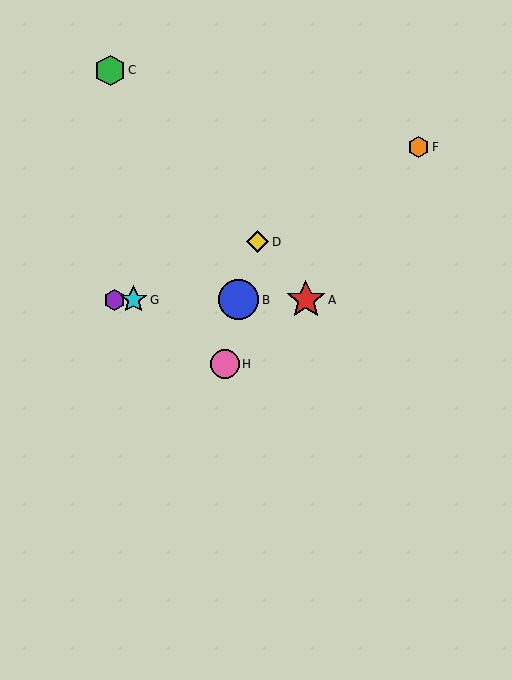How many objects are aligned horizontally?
4 objects (A, B, E, G) are aligned horizontally.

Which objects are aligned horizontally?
Objects A, B, E, G are aligned horizontally.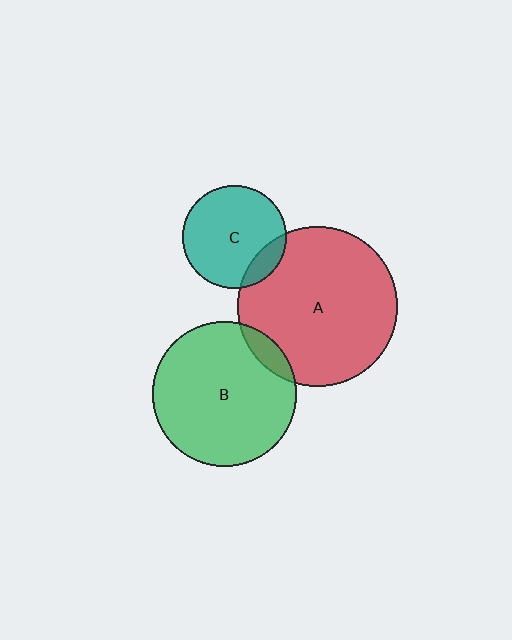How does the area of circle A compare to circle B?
Approximately 1.2 times.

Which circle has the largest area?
Circle A (red).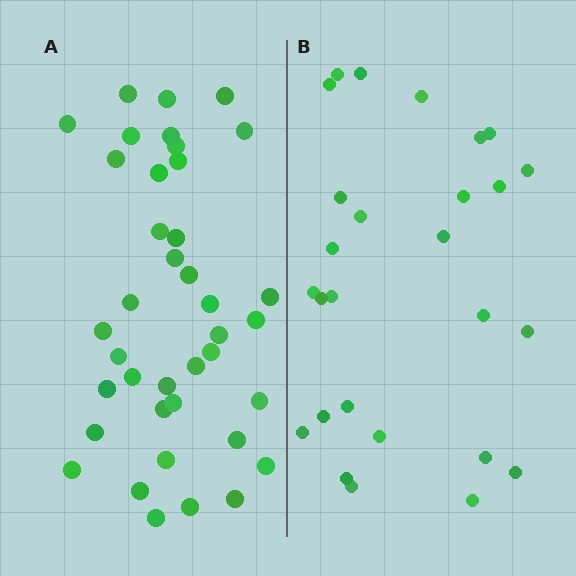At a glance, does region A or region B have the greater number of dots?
Region A (the left region) has more dots.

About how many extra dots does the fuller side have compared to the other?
Region A has roughly 12 or so more dots than region B.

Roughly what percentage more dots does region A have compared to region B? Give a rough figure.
About 45% more.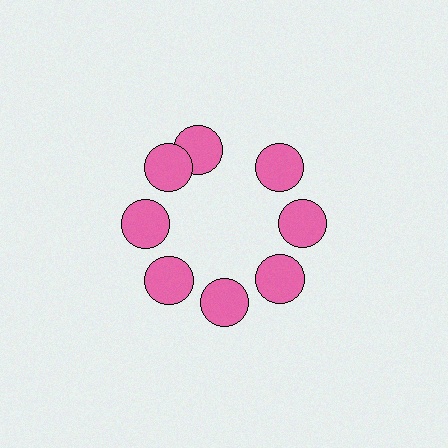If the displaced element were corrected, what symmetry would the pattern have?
It would have 8-fold rotational symmetry — the pattern would map onto itself every 45 degrees.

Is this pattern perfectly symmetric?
No. The 8 pink circles are arranged in a ring, but one element near the 12 o'clock position is rotated out of alignment along the ring, breaking the 8-fold rotational symmetry.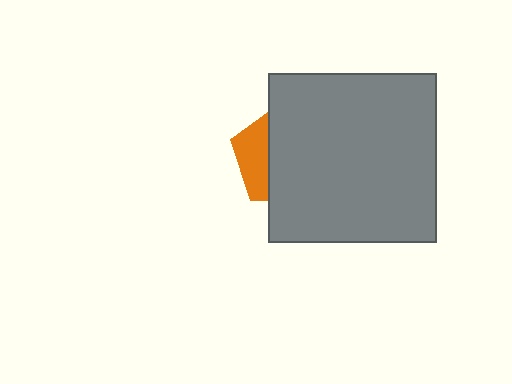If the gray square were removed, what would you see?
You would see the complete orange pentagon.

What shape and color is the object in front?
The object in front is a gray square.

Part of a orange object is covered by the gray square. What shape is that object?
It is a pentagon.